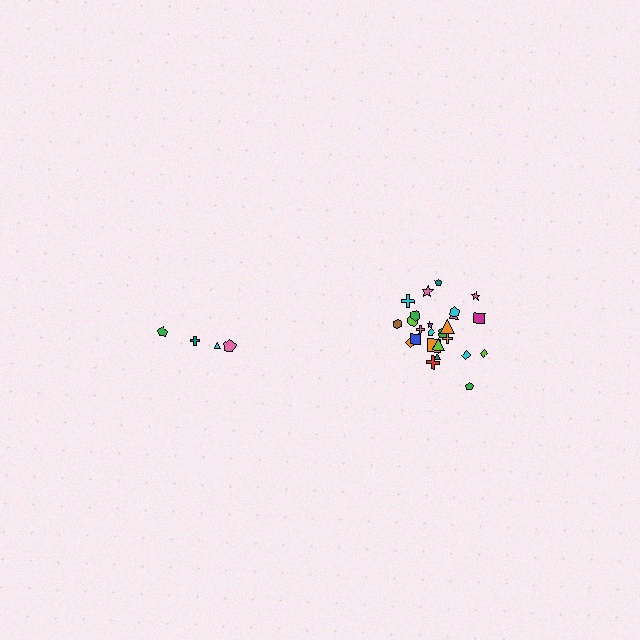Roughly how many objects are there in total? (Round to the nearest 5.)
Roughly 30 objects in total.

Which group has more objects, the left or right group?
The right group.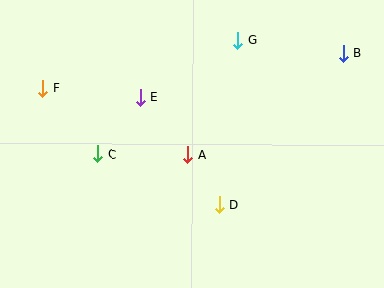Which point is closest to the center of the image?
Point A at (188, 155) is closest to the center.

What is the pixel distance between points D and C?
The distance between D and C is 131 pixels.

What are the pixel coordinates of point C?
Point C is at (98, 154).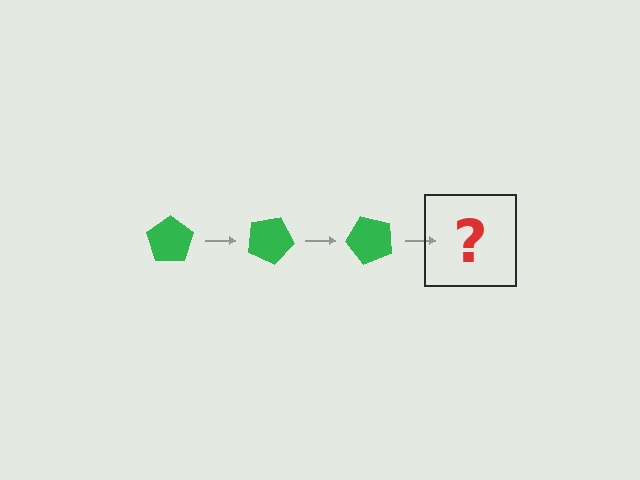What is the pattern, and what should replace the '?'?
The pattern is that the pentagon rotates 25 degrees each step. The '?' should be a green pentagon rotated 75 degrees.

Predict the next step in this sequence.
The next step is a green pentagon rotated 75 degrees.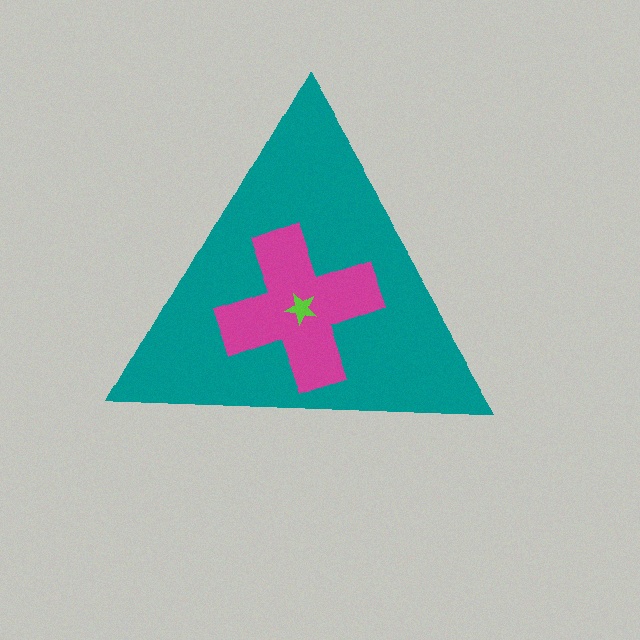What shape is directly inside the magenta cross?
The lime star.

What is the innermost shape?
The lime star.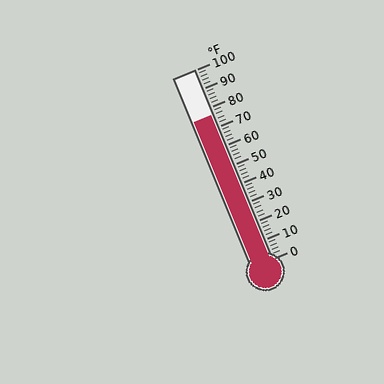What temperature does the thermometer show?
The thermometer shows approximately 76°F.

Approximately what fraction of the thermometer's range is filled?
The thermometer is filled to approximately 75% of its range.